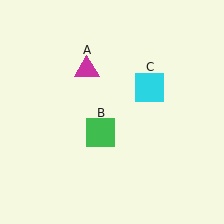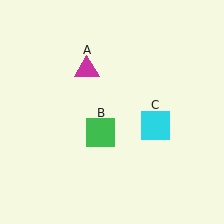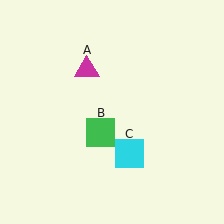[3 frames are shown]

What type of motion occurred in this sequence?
The cyan square (object C) rotated clockwise around the center of the scene.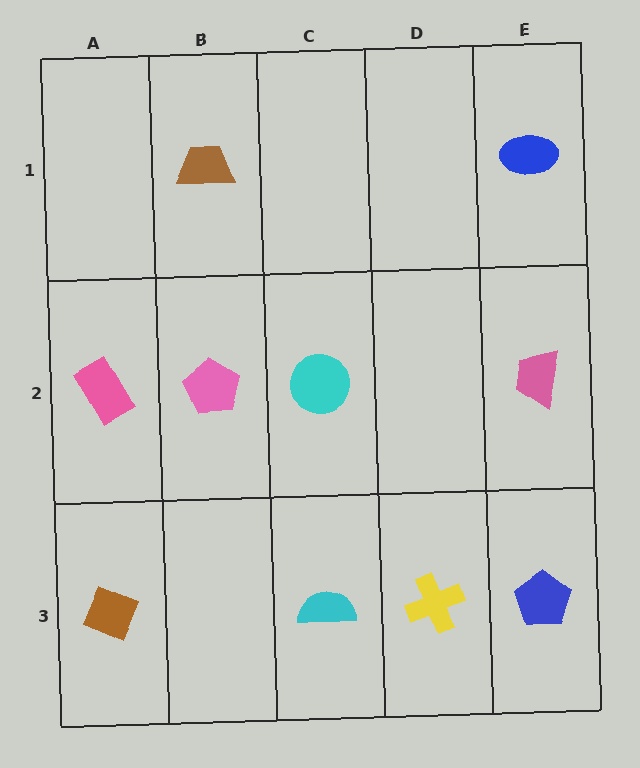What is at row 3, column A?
A brown diamond.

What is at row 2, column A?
A pink rectangle.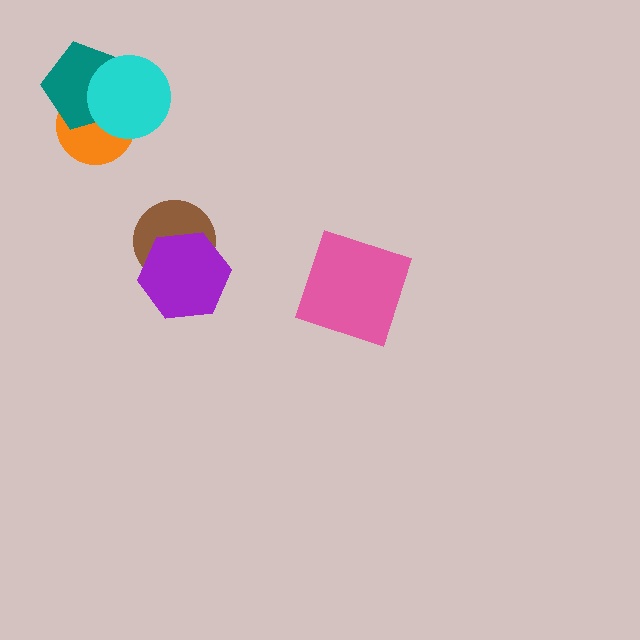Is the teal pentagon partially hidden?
Yes, it is partially covered by another shape.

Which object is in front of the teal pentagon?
The cyan circle is in front of the teal pentagon.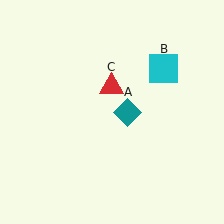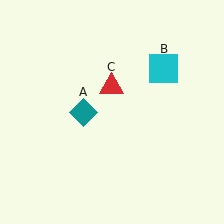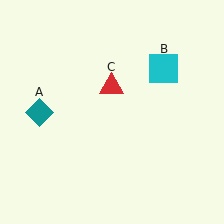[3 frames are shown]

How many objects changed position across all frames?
1 object changed position: teal diamond (object A).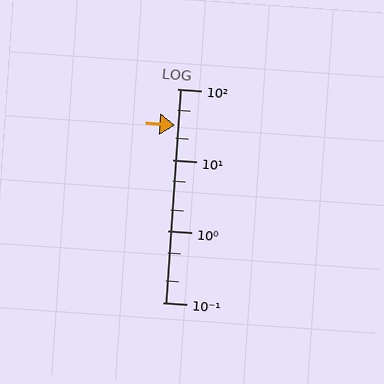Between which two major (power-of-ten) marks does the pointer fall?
The pointer is between 10 and 100.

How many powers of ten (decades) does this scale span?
The scale spans 3 decades, from 0.1 to 100.